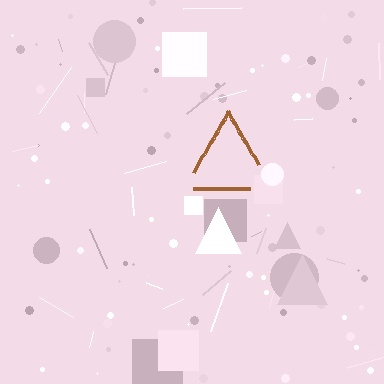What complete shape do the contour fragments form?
The contour fragments form a triangle.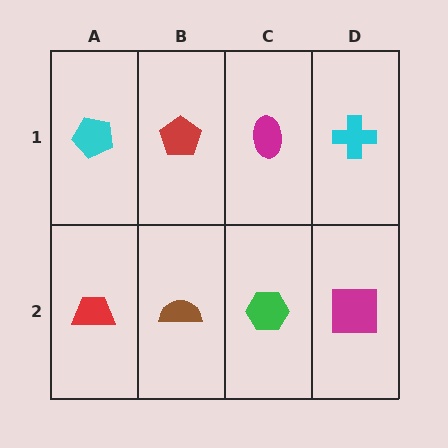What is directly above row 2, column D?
A cyan cross.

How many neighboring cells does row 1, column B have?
3.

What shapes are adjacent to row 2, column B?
A red pentagon (row 1, column B), a red trapezoid (row 2, column A), a green hexagon (row 2, column C).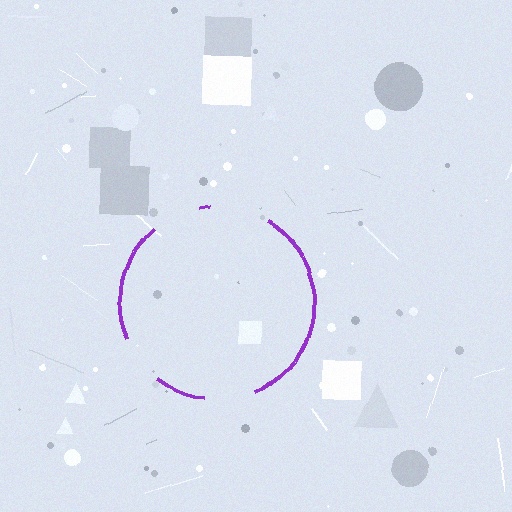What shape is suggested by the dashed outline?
The dashed outline suggests a circle.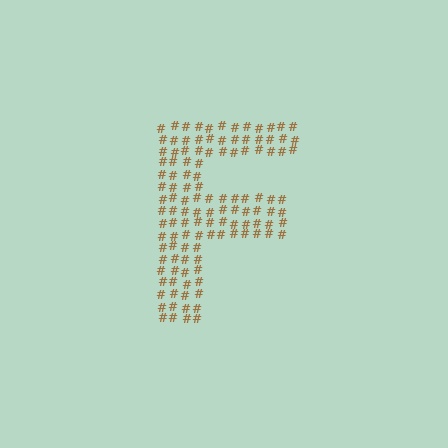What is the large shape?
The large shape is the letter F.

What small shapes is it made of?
It is made of small hash symbols.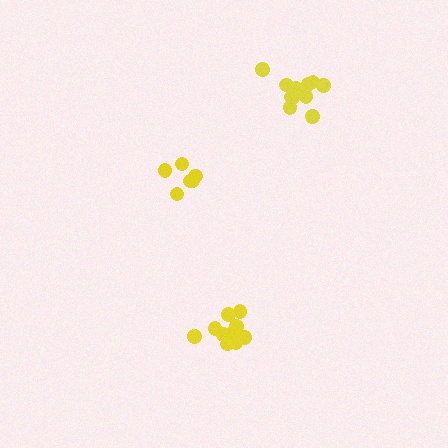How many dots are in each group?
Group 1: 11 dots, Group 2: 11 dots, Group 3: 6 dots (28 total).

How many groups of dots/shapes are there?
There are 3 groups.